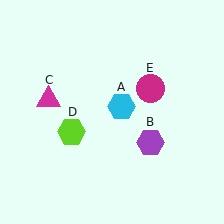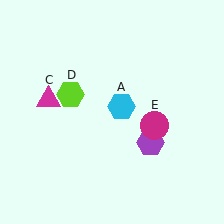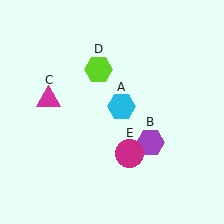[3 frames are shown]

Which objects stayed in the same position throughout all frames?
Cyan hexagon (object A) and purple hexagon (object B) and magenta triangle (object C) remained stationary.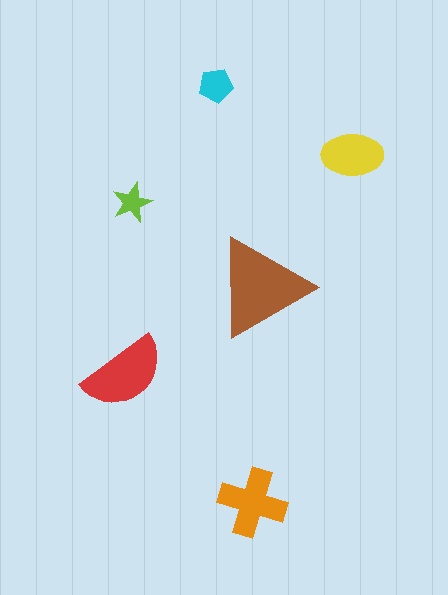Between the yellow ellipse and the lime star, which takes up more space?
The yellow ellipse.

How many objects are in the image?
There are 6 objects in the image.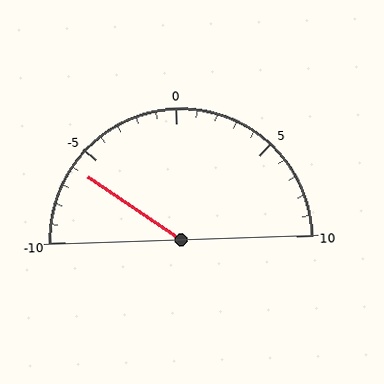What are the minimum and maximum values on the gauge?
The gauge ranges from -10 to 10.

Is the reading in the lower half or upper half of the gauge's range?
The reading is in the lower half of the range (-10 to 10).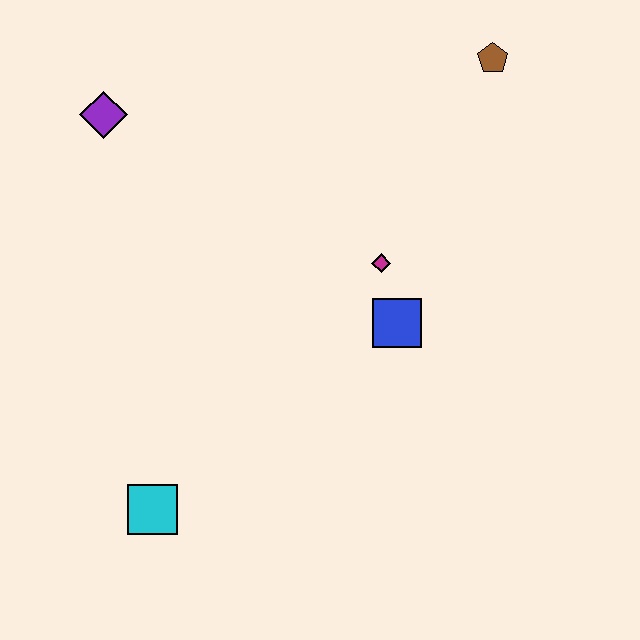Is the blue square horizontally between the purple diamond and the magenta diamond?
No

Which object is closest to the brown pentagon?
The magenta diamond is closest to the brown pentagon.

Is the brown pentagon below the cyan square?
No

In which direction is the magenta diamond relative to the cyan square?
The magenta diamond is above the cyan square.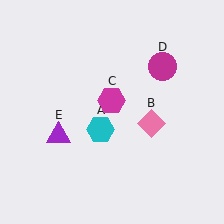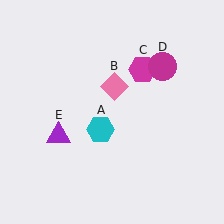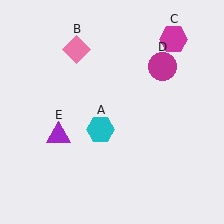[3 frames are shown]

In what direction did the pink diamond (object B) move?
The pink diamond (object B) moved up and to the left.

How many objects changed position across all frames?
2 objects changed position: pink diamond (object B), magenta hexagon (object C).